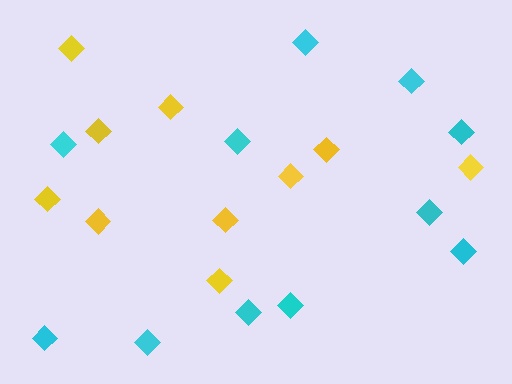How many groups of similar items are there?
There are 2 groups: one group of yellow diamonds (10) and one group of cyan diamonds (11).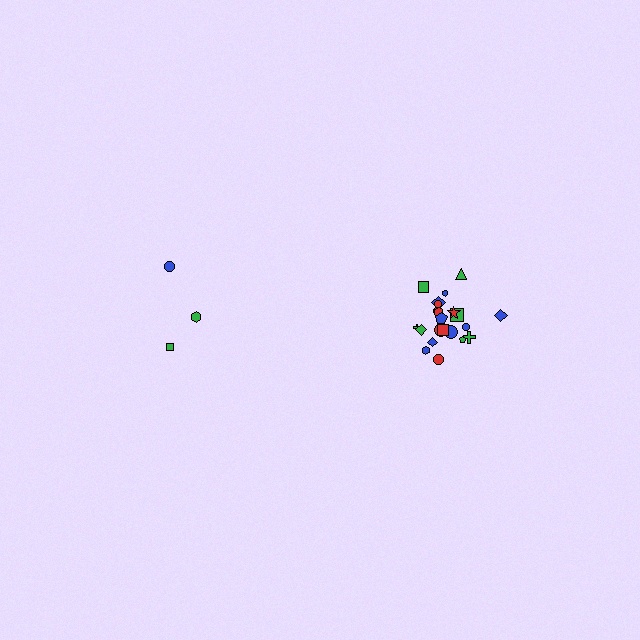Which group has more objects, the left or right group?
The right group.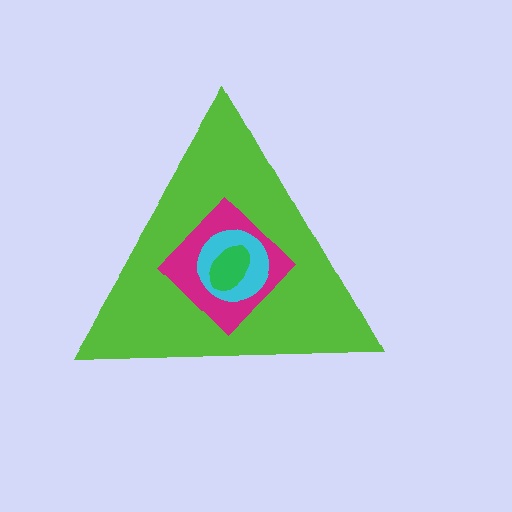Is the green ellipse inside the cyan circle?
Yes.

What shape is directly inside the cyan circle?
The green ellipse.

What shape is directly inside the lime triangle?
The magenta diamond.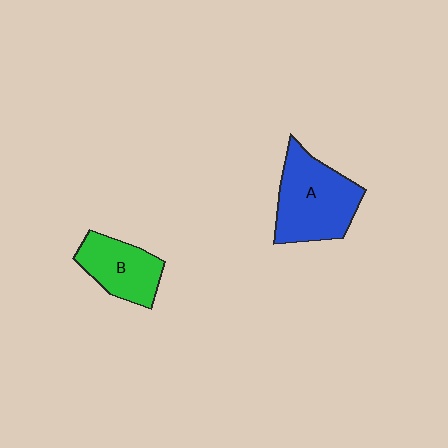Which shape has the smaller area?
Shape B (green).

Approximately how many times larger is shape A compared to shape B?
Approximately 1.5 times.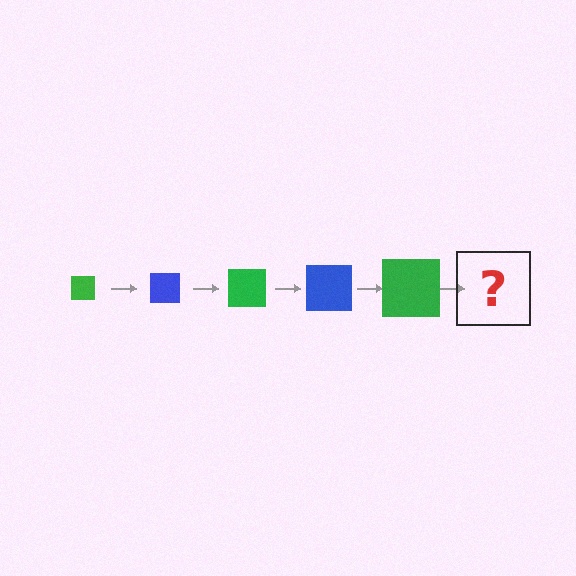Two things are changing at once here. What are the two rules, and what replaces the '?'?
The two rules are that the square grows larger each step and the color cycles through green and blue. The '?' should be a blue square, larger than the previous one.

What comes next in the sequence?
The next element should be a blue square, larger than the previous one.